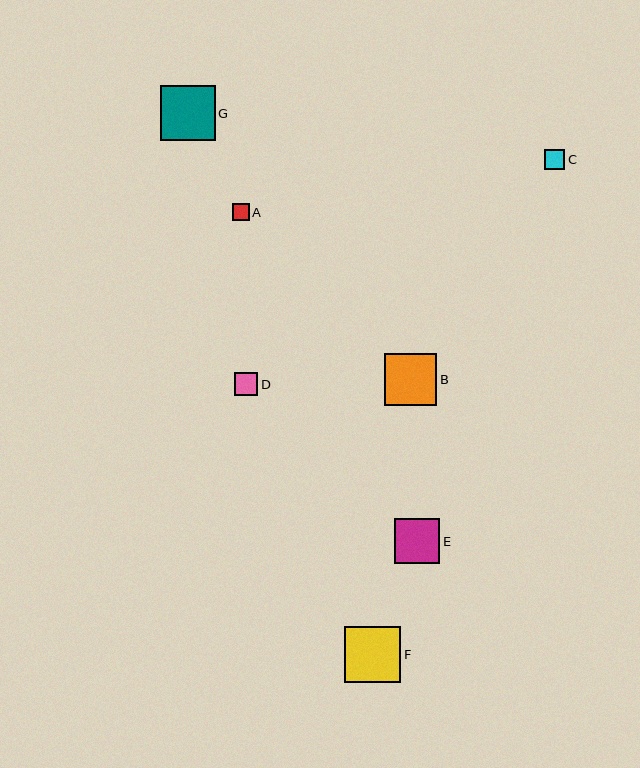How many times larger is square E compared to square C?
Square E is approximately 2.2 times the size of square C.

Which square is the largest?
Square F is the largest with a size of approximately 56 pixels.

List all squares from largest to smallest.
From largest to smallest: F, G, B, E, D, C, A.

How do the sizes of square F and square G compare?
Square F and square G are approximately the same size.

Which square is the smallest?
Square A is the smallest with a size of approximately 17 pixels.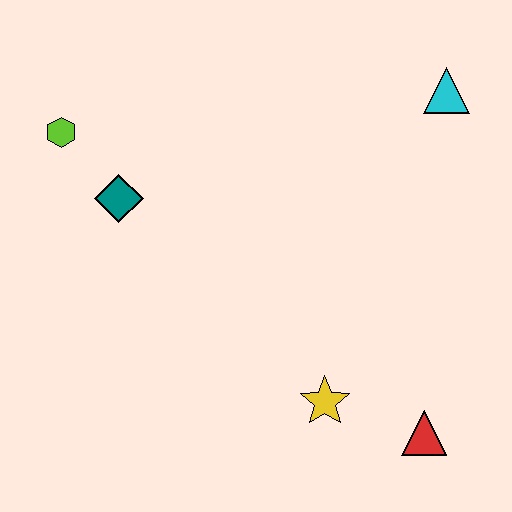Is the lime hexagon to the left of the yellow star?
Yes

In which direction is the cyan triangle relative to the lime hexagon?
The cyan triangle is to the right of the lime hexagon.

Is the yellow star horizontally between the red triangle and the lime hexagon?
Yes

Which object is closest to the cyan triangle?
The yellow star is closest to the cyan triangle.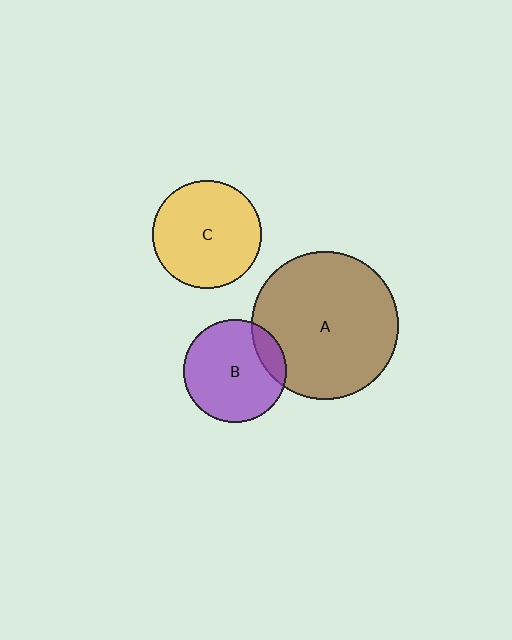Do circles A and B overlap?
Yes.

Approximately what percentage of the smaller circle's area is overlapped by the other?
Approximately 15%.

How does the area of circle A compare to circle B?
Approximately 2.1 times.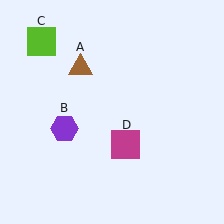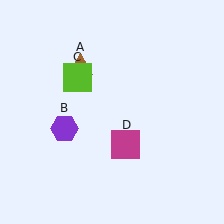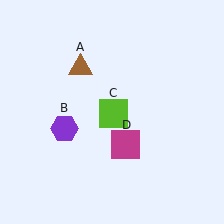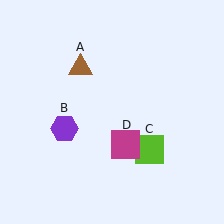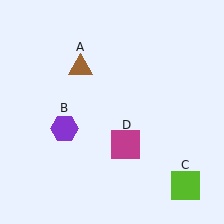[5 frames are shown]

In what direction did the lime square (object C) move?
The lime square (object C) moved down and to the right.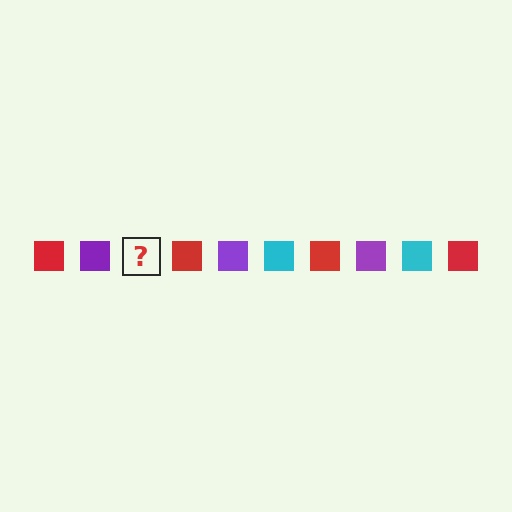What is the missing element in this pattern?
The missing element is a cyan square.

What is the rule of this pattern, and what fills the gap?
The rule is that the pattern cycles through red, purple, cyan squares. The gap should be filled with a cyan square.